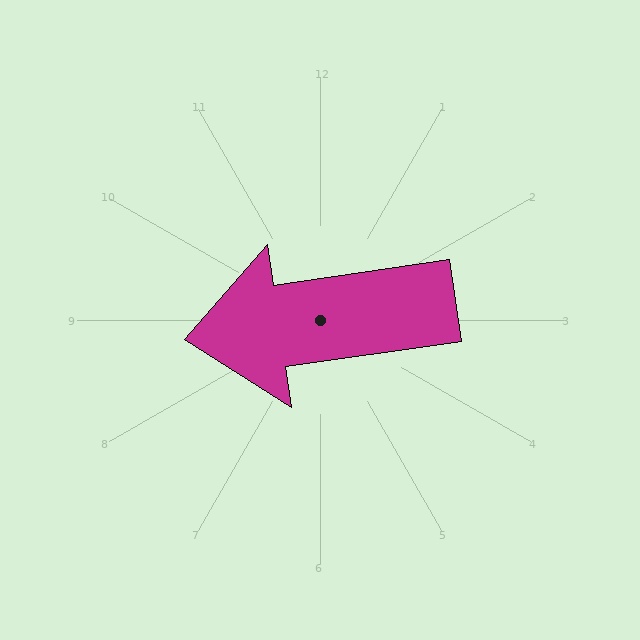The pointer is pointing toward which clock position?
Roughly 9 o'clock.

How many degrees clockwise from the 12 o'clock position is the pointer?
Approximately 262 degrees.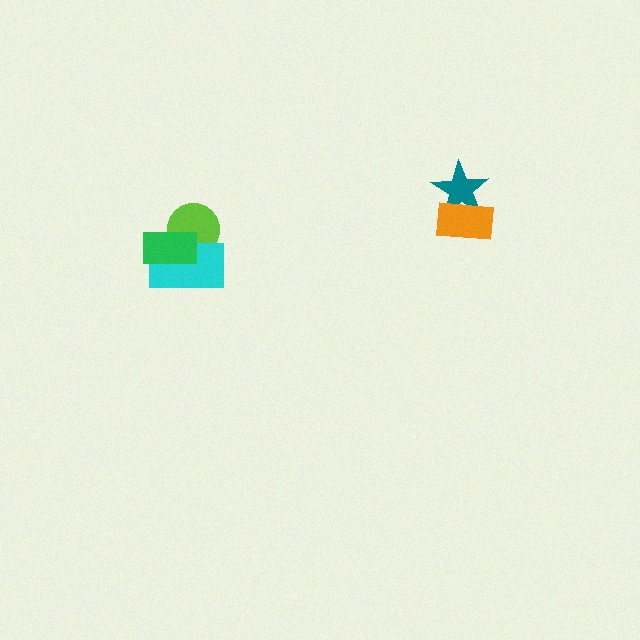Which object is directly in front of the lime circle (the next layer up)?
The cyan rectangle is directly in front of the lime circle.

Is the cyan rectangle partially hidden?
Yes, it is partially covered by another shape.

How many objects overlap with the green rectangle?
2 objects overlap with the green rectangle.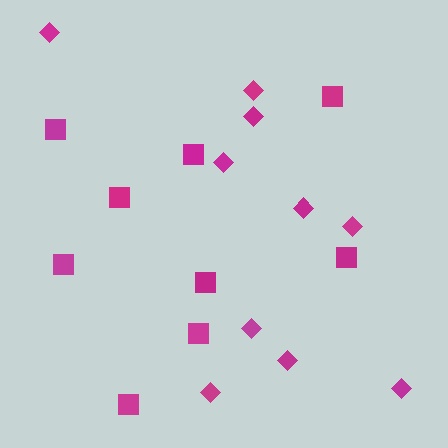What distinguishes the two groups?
There are 2 groups: one group of squares (9) and one group of diamonds (10).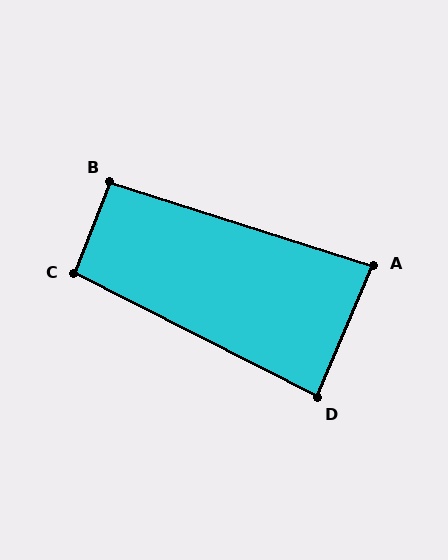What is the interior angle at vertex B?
Approximately 94 degrees (approximately right).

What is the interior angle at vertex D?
Approximately 86 degrees (approximately right).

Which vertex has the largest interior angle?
C, at approximately 95 degrees.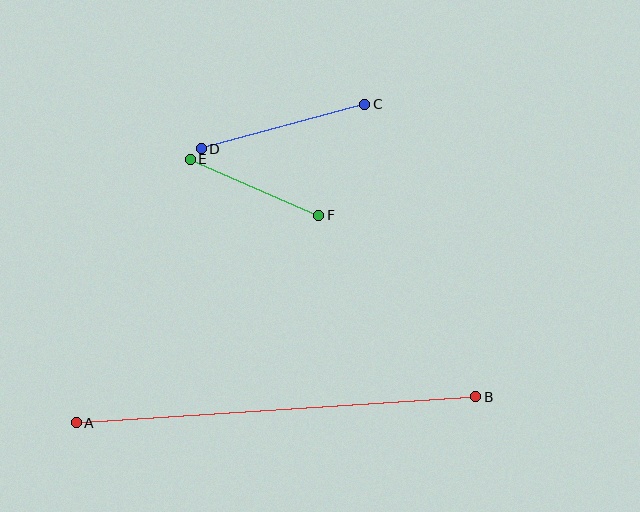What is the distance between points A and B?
The distance is approximately 400 pixels.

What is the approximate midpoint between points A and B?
The midpoint is at approximately (276, 410) pixels.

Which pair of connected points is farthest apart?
Points A and B are farthest apart.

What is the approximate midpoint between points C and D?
The midpoint is at approximately (283, 127) pixels.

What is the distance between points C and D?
The distance is approximately 170 pixels.